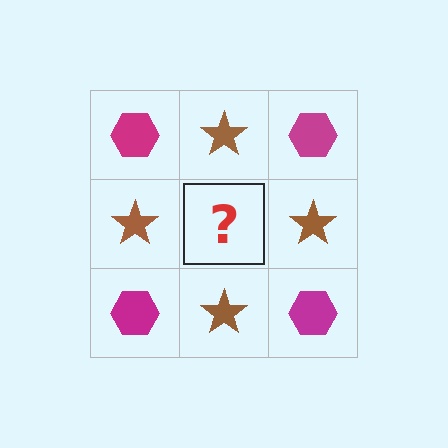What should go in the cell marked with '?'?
The missing cell should contain a magenta hexagon.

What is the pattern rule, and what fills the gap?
The rule is that it alternates magenta hexagon and brown star in a checkerboard pattern. The gap should be filled with a magenta hexagon.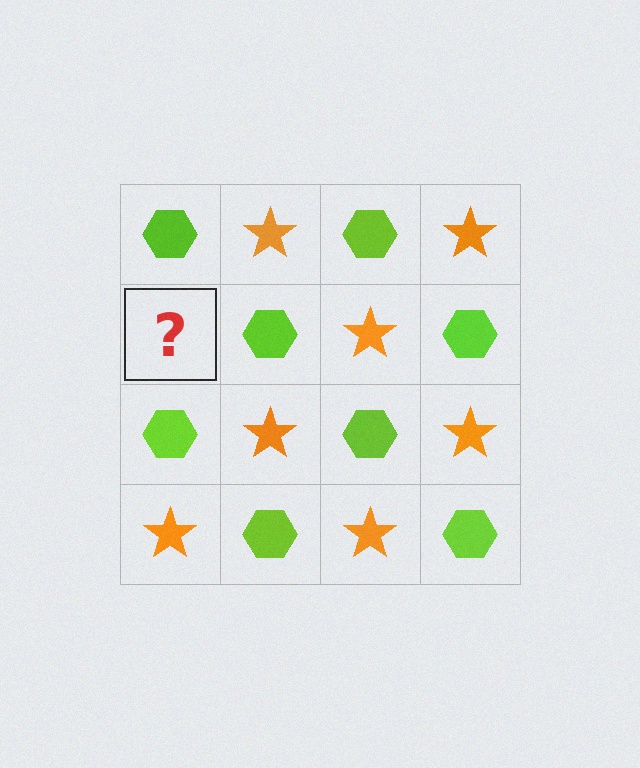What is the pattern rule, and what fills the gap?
The rule is that it alternates lime hexagon and orange star in a checkerboard pattern. The gap should be filled with an orange star.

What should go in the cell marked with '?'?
The missing cell should contain an orange star.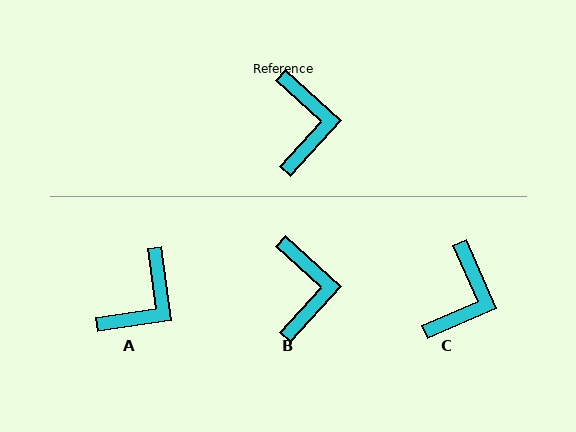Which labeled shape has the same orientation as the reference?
B.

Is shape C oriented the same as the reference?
No, it is off by about 24 degrees.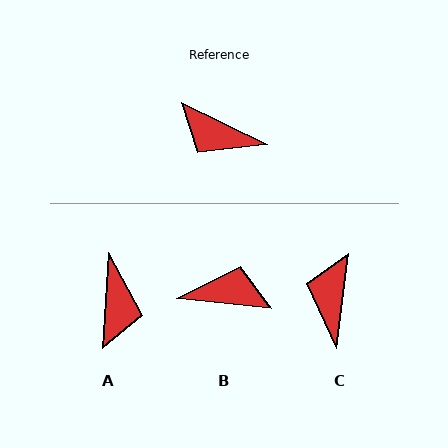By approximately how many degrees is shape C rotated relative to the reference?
Approximately 71 degrees clockwise.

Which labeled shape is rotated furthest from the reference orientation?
B, about 160 degrees away.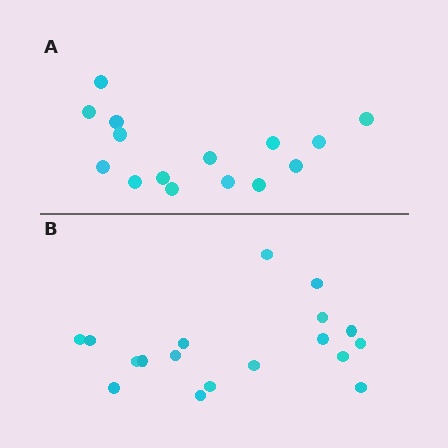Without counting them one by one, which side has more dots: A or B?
Region B (the bottom region) has more dots.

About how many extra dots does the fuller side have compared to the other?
Region B has just a few more — roughly 2 or 3 more dots than region A.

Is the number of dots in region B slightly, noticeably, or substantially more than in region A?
Region B has only slightly more — the two regions are fairly close. The ratio is roughly 1.2 to 1.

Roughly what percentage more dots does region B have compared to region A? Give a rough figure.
About 20% more.